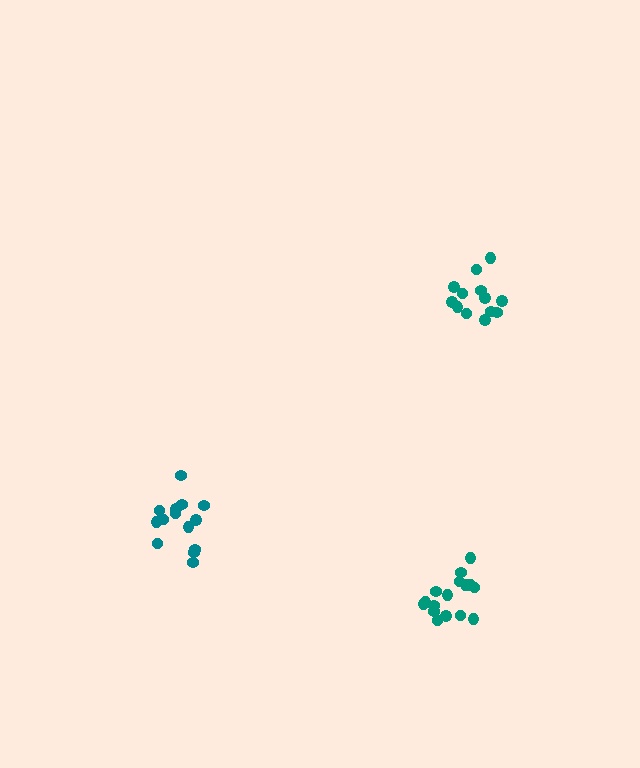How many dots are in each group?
Group 1: 14 dots, Group 2: 13 dots, Group 3: 16 dots (43 total).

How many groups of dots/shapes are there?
There are 3 groups.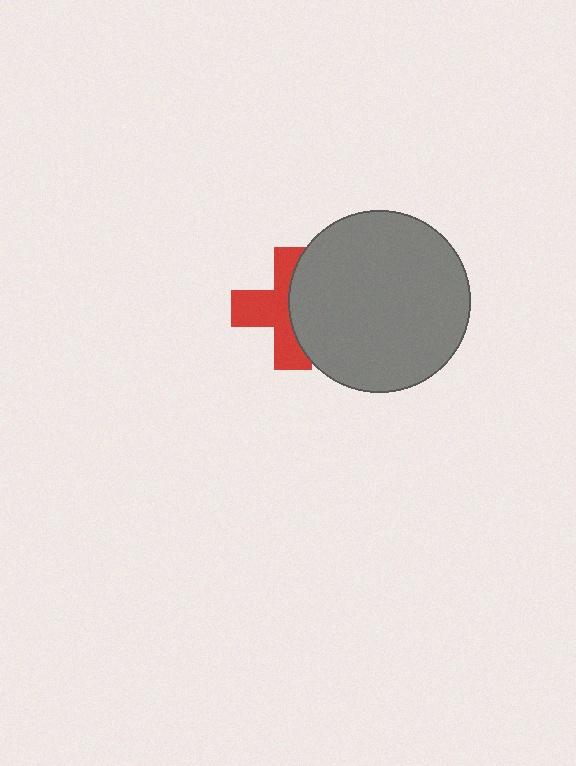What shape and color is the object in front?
The object in front is a gray circle.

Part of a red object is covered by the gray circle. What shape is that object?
It is a cross.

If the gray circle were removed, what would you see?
You would see the complete red cross.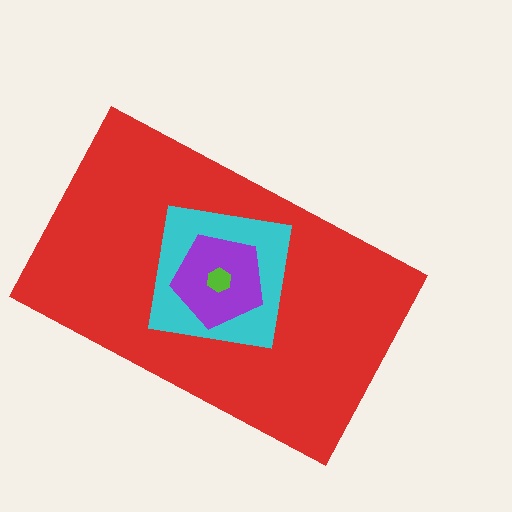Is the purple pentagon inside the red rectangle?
Yes.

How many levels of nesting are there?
4.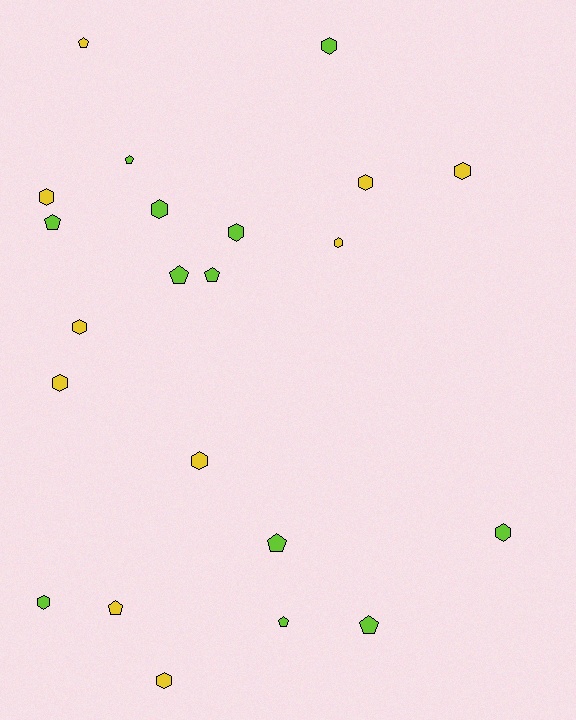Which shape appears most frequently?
Hexagon, with 13 objects.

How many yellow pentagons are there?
There are 2 yellow pentagons.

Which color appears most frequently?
Lime, with 12 objects.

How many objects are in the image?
There are 22 objects.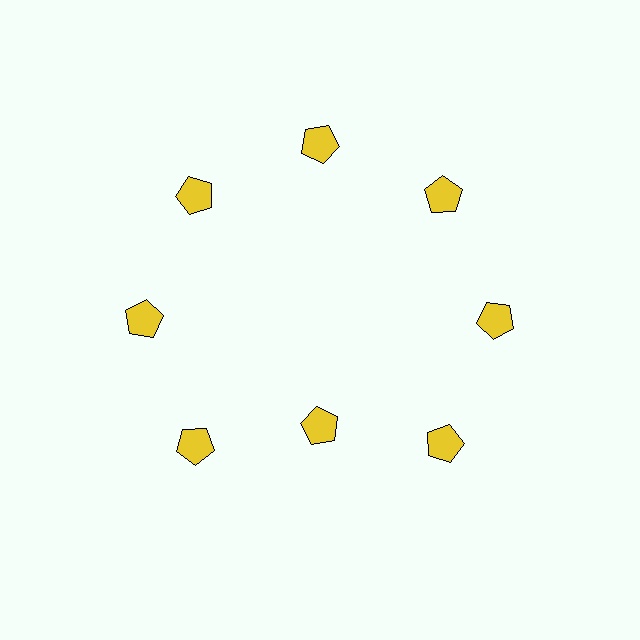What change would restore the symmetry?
The symmetry would be restored by moving it outward, back onto the ring so that all 8 pentagons sit at equal angles and equal distance from the center.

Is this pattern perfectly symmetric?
No. The 8 yellow pentagons are arranged in a ring, but one element near the 6 o'clock position is pulled inward toward the center, breaking the 8-fold rotational symmetry.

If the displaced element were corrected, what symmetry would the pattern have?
It would have 8-fold rotational symmetry — the pattern would map onto itself every 45 degrees.